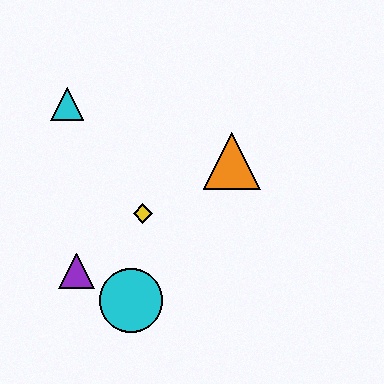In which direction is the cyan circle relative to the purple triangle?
The cyan circle is to the right of the purple triangle.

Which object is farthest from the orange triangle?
The purple triangle is farthest from the orange triangle.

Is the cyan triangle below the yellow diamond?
No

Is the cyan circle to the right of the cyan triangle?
Yes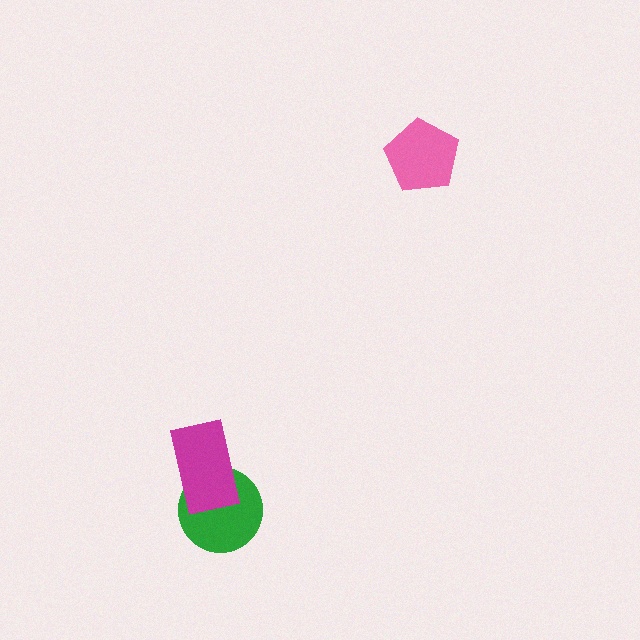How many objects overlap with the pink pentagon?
0 objects overlap with the pink pentagon.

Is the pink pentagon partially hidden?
No, no other shape covers it.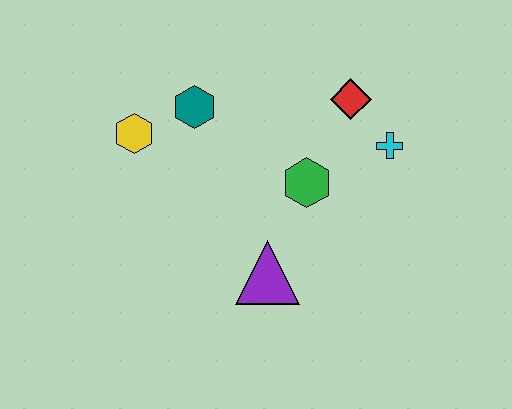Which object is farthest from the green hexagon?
The yellow hexagon is farthest from the green hexagon.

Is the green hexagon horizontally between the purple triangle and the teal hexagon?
No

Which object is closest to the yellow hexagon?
The teal hexagon is closest to the yellow hexagon.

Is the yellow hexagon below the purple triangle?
No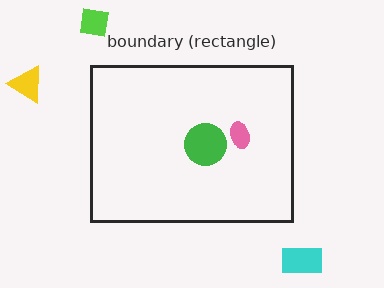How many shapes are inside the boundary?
2 inside, 3 outside.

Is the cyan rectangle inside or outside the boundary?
Outside.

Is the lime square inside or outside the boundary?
Outside.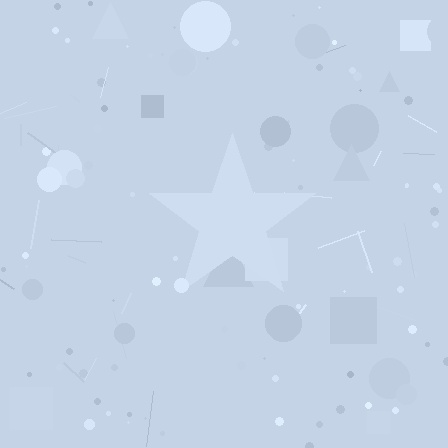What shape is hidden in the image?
A star is hidden in the image.